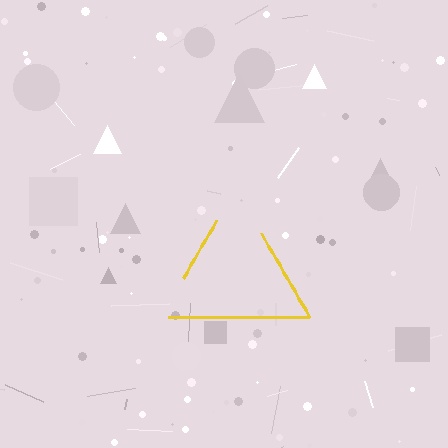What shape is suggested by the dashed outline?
The dashed outline suggests a triangle.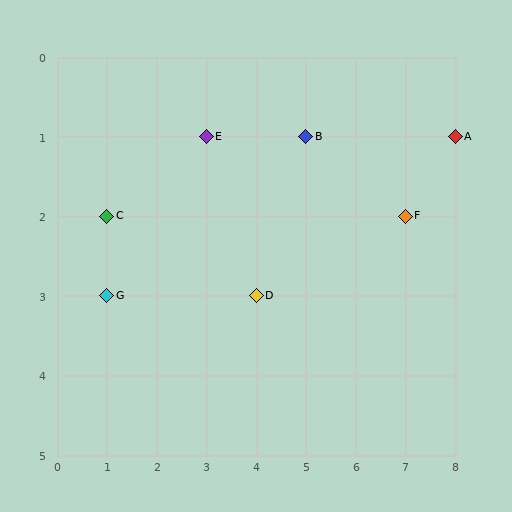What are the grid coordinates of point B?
Point B is at grid coordinates (5, 1).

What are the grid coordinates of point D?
Point D is at grid coordinates (4, 3).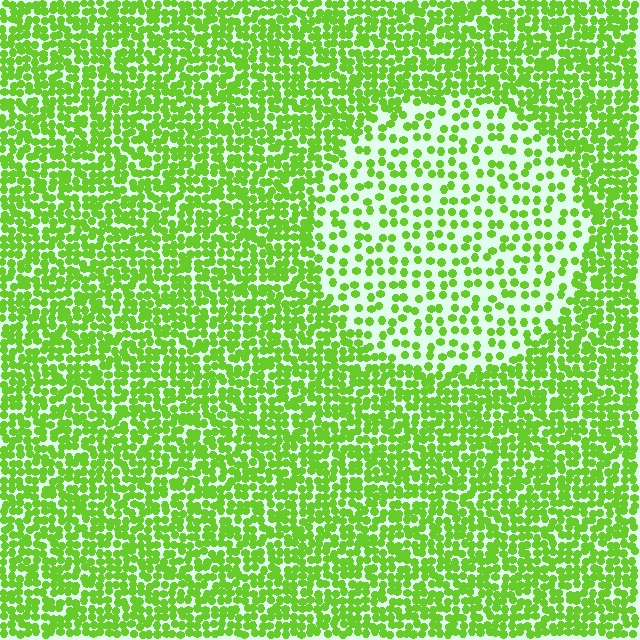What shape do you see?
I see a circle.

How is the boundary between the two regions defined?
The boundary is defined by a change in element density (approximately 2.2x ratio). All elements are the same color, size, and shape.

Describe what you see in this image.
The image contains small lime elements arranged at two different densities. A circle-shaped region is visible where the elements are less densely packed than the surrounding area.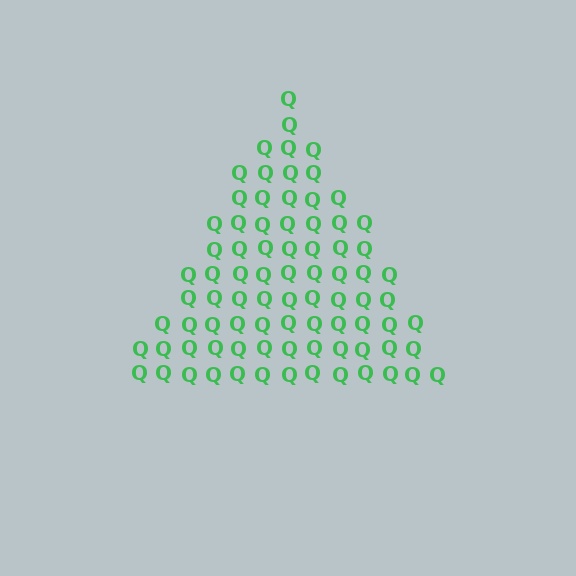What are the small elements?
The small elements are letter Q's.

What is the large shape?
The large shape is a triangle.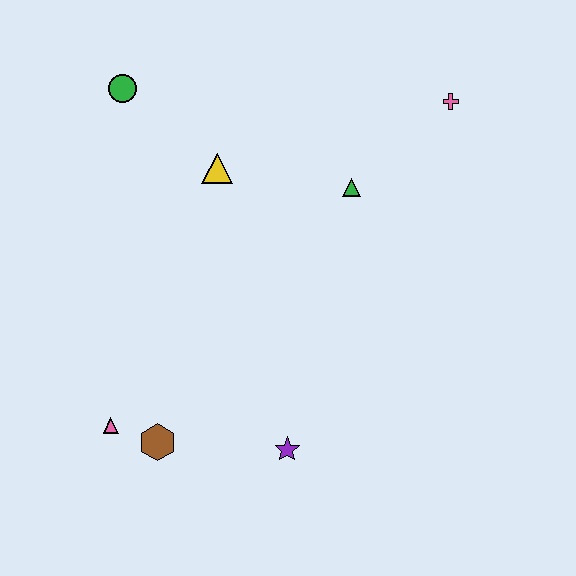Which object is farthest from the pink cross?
The pink triangle is farthest from the pink cross.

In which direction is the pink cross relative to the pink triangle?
The pink cross is to the right of the pink triangle.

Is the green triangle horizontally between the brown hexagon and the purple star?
No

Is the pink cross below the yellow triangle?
No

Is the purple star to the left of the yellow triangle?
No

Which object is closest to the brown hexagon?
The pink triangle is closest to the brown hexagon.